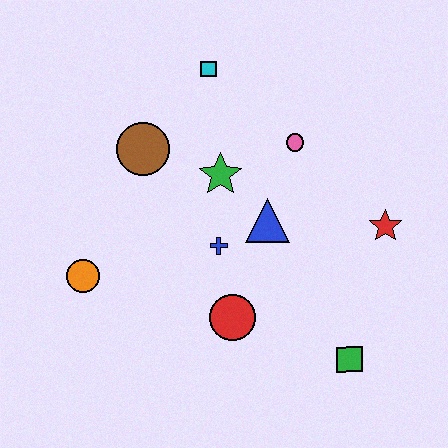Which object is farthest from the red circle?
The cyan square is farthest from the red circle.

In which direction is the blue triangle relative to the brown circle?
The blue triangle is to the right of the brown circle.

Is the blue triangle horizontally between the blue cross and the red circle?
No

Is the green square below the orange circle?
Yes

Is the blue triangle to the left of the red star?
Yes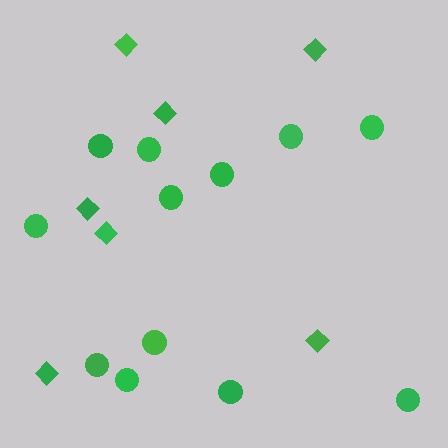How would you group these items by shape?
There are 2 groups: one group of diamonds (7) and one group of circles (12).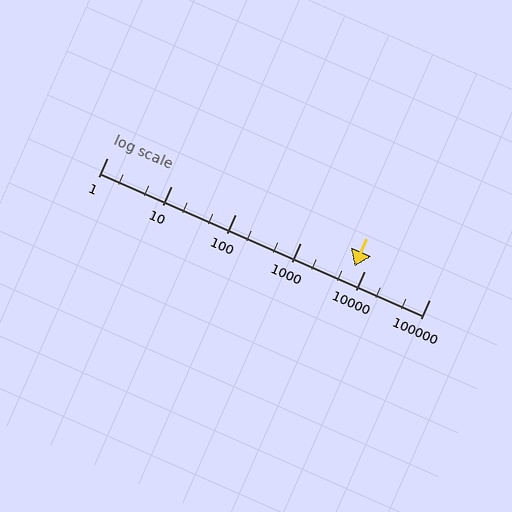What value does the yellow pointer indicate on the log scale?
The pointer indicates approximately 7000.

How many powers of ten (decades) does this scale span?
The scale spans 5 decades, from 1 to 100000.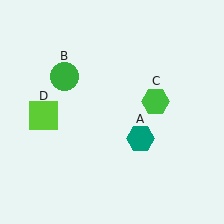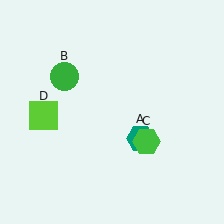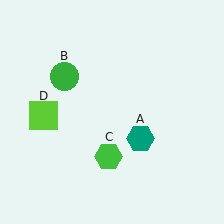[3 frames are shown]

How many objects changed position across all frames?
1 object changed position: green hexagon (object C).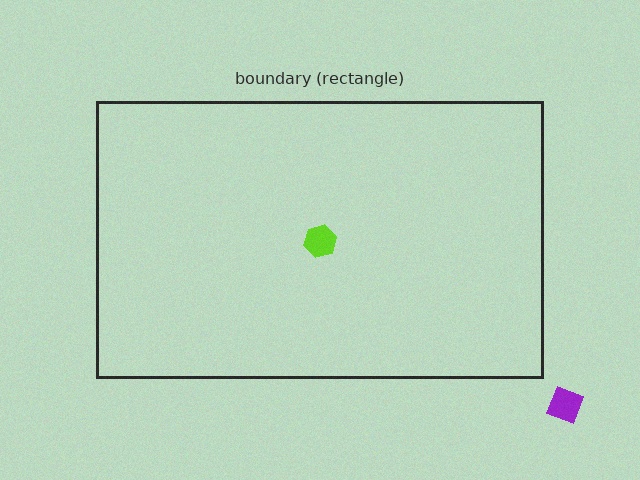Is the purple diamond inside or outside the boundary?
Outside.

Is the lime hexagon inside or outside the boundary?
Inside.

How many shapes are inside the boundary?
1 inside, 1 outside.